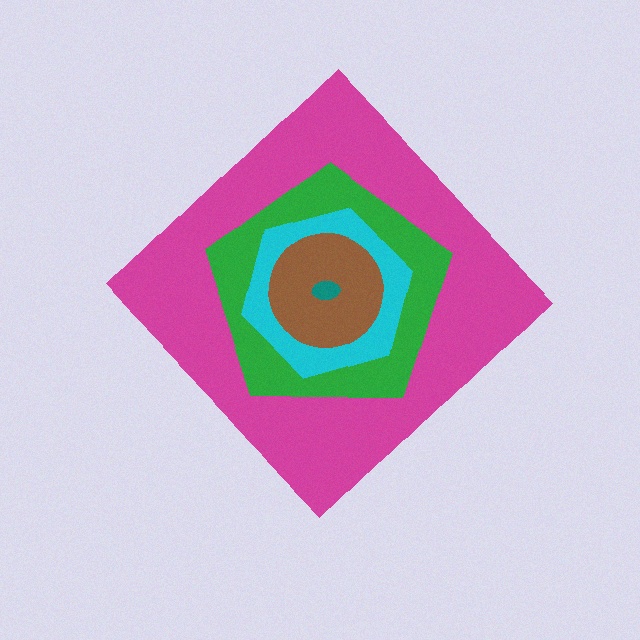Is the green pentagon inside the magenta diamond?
Yes.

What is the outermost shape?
The magenta diamond.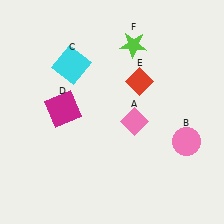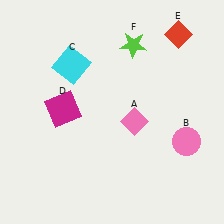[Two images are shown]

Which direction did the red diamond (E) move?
The red diamond (E) moved up.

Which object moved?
The red diamond (E) moved up.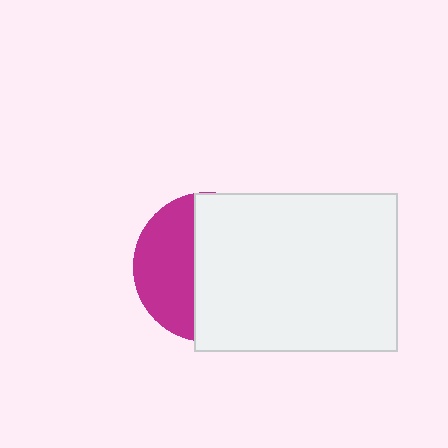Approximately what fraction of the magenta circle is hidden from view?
Roughly 62% of the magenta circle is hidden behind the white rectangle.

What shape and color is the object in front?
The object in front is a white rectangle.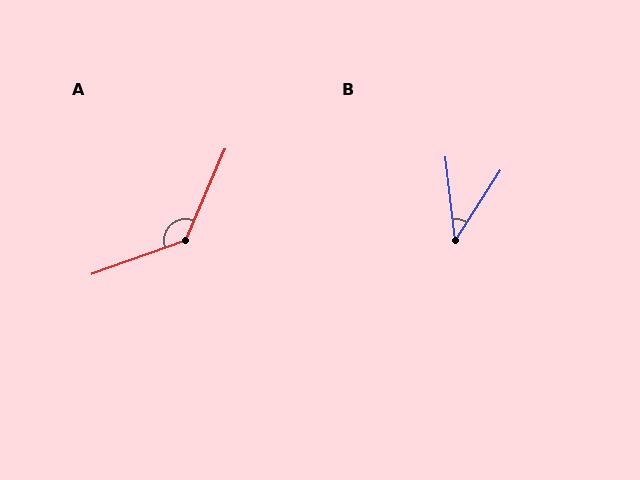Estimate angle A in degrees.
Approximately 133 degrees.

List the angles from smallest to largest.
B (40°), A (133°).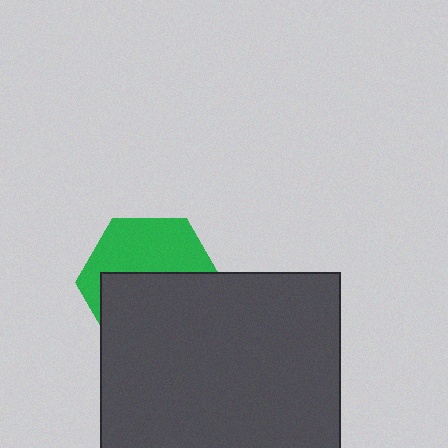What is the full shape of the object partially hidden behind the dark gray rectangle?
The partially hidden object is a green hexagon.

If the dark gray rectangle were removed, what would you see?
You would see the complete green hexagon.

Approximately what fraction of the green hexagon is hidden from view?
Roughly 56% of the green hexagon is hidden behind the dark gray rectangle.